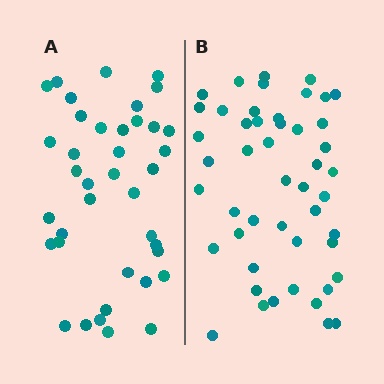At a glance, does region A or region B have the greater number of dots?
Region B (the right region) has more dots.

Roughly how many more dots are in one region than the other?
Region B has roughly 8 or so more dots than region A.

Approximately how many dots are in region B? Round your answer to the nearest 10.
About 50 dots. (The exact count is 48, which rounds to 50.)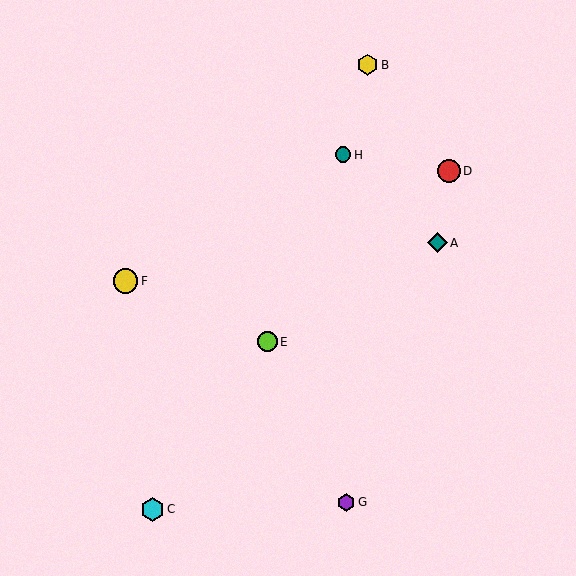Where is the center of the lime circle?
The center of the lime circle is at (268, 342).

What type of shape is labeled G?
Shape G is a purple hexagon.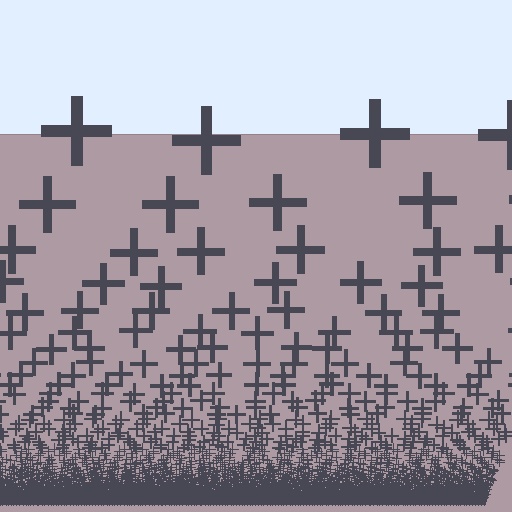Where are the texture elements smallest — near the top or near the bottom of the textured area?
Near the bottom.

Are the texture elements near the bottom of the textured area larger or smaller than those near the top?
Smaller. The gradient is inverted — elements near the bottom are smaller and denser.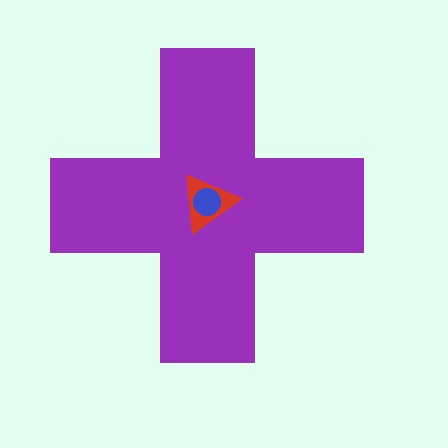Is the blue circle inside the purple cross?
Yes.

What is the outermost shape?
The purple cross.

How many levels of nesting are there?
3.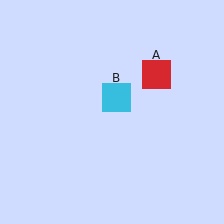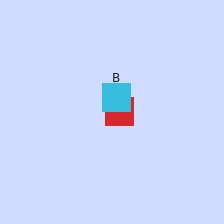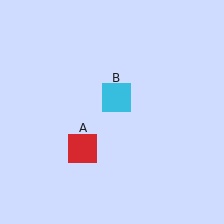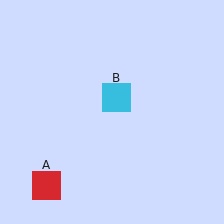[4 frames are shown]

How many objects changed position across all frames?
1 object changed position: red square (object A).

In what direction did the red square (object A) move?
The red square (object A) moved down and to the left.